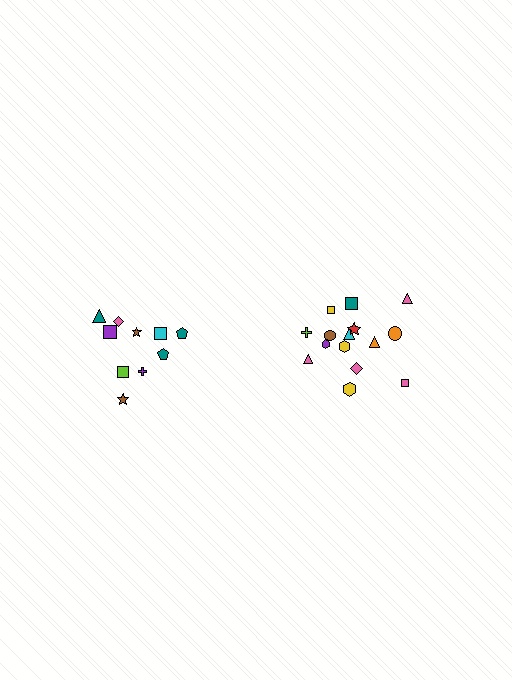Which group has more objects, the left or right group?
The right group.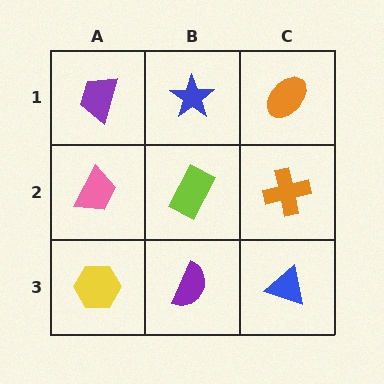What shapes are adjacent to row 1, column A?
A pink trapezoid (row 2, column A), a blue star (row 1, column B).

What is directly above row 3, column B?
A lime rectangle.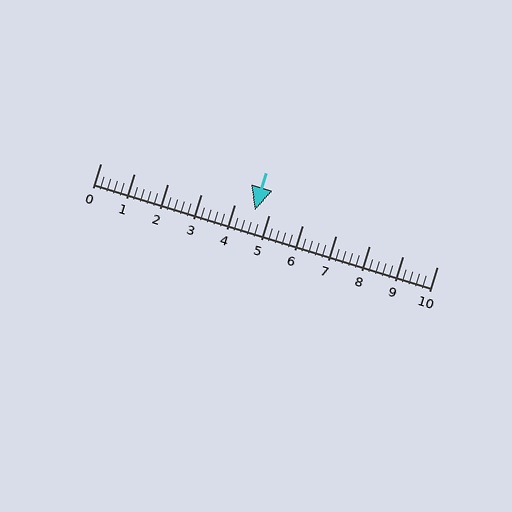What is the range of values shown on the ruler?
The ruler shows values from 0 to 10.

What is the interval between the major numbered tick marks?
The major tick marks are spaced 1 units apart.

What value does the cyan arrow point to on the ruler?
The cyan arrow points to approximately 4.6.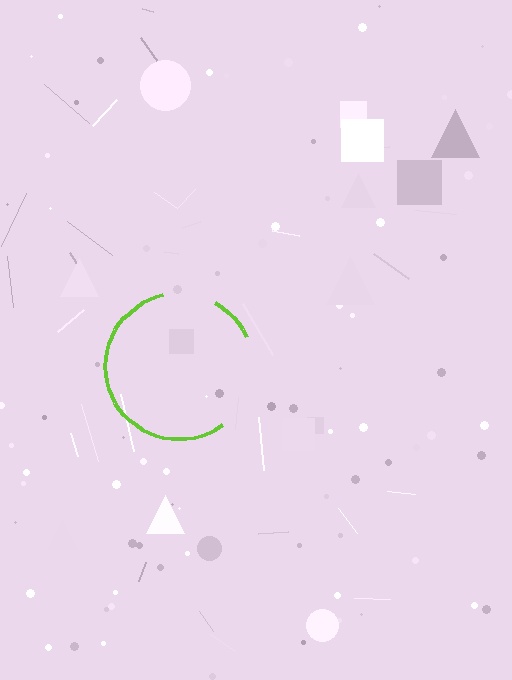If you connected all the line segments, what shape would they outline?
They would outline a circle.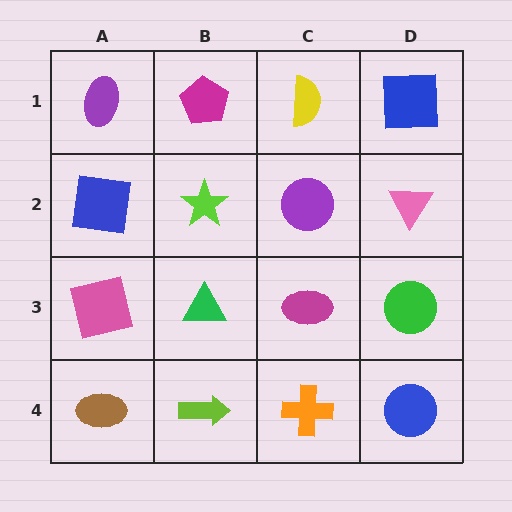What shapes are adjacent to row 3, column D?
A pink triangle (row 2, column D), a blue circle (row 4, column D), a magenta ellipse (row 3, column C).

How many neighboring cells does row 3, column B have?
4.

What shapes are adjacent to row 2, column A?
A purple ellipse (row 1, column A), a pink square (row 3, column A), a lime star (row 2, column B).